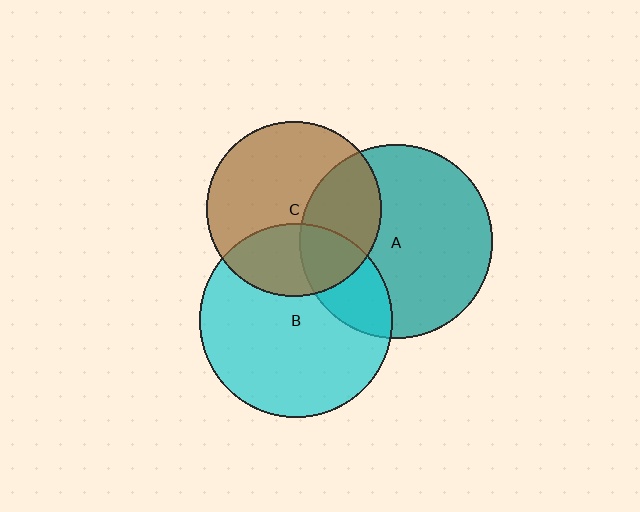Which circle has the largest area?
Circle A (teal).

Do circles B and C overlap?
Yes.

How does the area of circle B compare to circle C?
Approximately 1.2 times.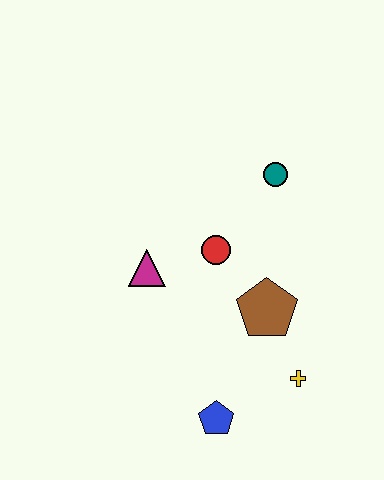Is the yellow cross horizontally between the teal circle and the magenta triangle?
No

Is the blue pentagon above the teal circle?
No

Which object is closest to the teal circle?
The red circle is closest to the teal circle.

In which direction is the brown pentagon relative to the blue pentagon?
The brown pentagon is above the blue pentagon.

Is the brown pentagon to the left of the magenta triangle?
No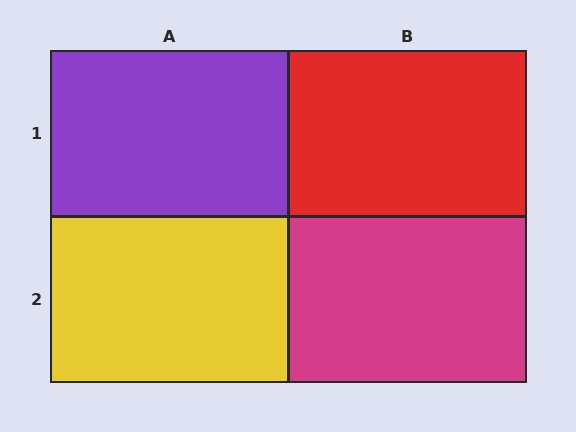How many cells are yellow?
1 cell is yellow.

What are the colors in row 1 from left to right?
Purple, red.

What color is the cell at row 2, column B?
Magenta.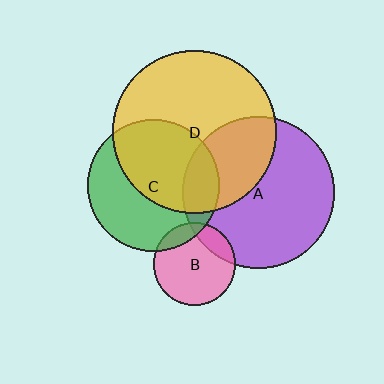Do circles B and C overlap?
Yes.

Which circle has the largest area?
Circle D (yellow).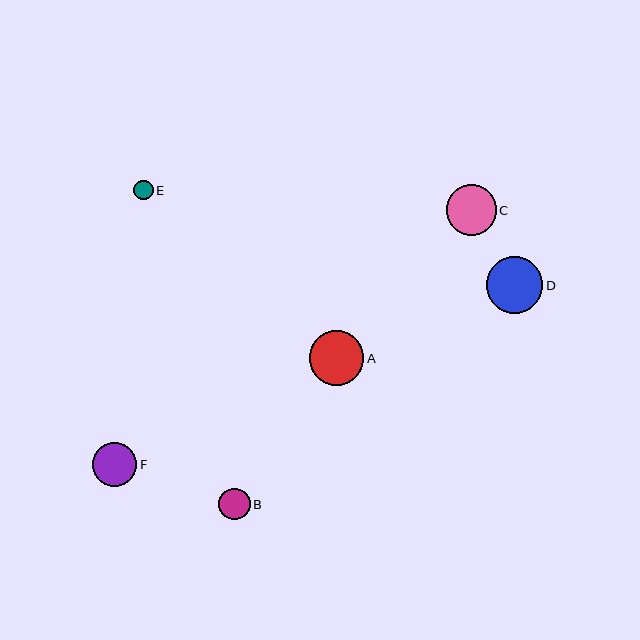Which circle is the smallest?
Circle E is the smallest with a size of approximately 20 pixels.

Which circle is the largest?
Circle D is the largest with a size of approximately 56 pixels.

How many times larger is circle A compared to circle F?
Circle A is approximately 1.2 times the size of circle F.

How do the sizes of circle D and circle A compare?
Circle D and circle A are approximately the same size.